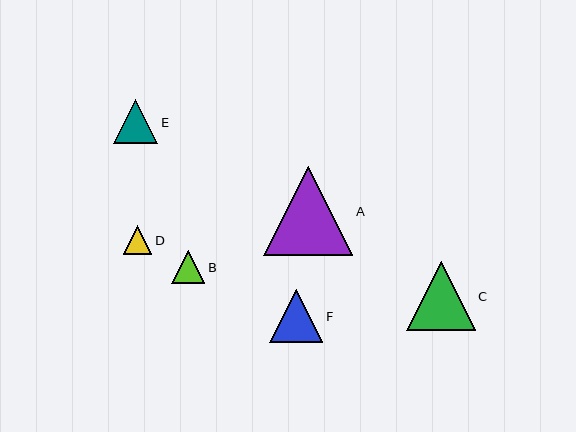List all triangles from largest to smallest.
From largest to smallest: A, C, F, E, B, D.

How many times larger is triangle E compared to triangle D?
Triangle E is approximately 1.6 times the size of triangle D.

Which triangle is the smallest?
Triangle D is the smallest with a size of approximately 28 pixels.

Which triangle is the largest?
Triangle A is the largest with a size of approximately 89 pixels.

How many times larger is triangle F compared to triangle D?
Triangle F is approximately 1.9 times the size of triangle D.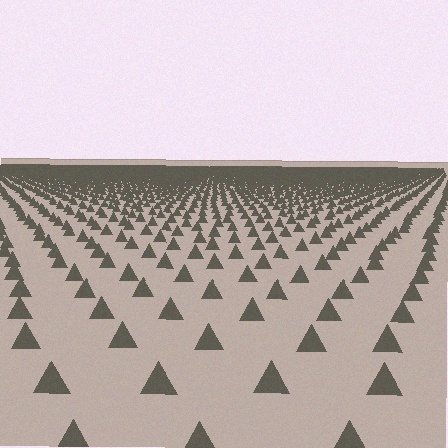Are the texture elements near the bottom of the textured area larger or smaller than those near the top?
Larger. Near the bottom, elements are closer to the viewer and appear at a bigger on-screen size.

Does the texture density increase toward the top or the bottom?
Density increases toward the top.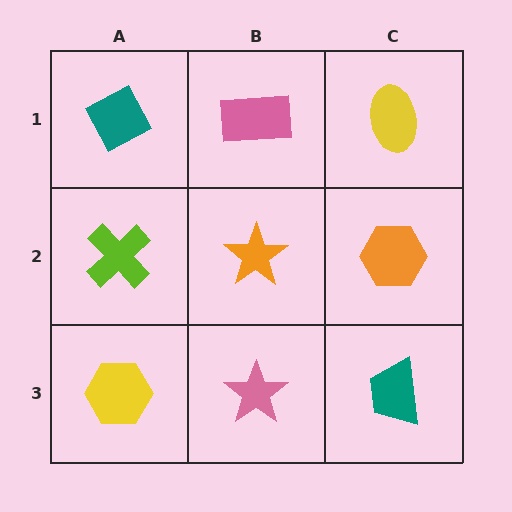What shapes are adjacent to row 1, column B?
An orange star (row 2, column B), a teal diamond (row 1, column A), a yellow ellipse (row 1, column C).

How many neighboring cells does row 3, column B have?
3.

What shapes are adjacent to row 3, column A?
A lime cross (row 2, column A), a pink star (row 3, column B).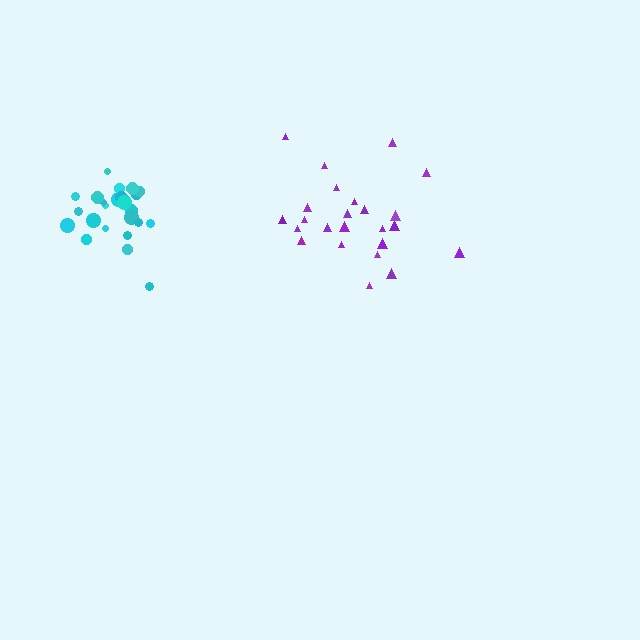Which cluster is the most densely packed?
Cyan.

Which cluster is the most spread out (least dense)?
Purple.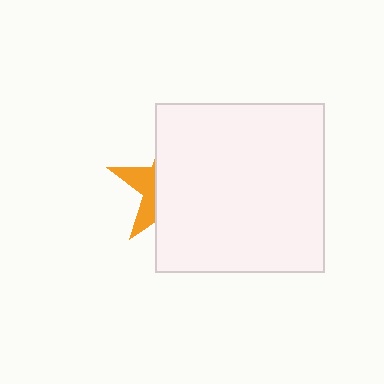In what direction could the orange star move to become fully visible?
The orange star could move left. That would shift it out from behind the white square entirely.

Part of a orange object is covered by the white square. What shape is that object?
It is a star.